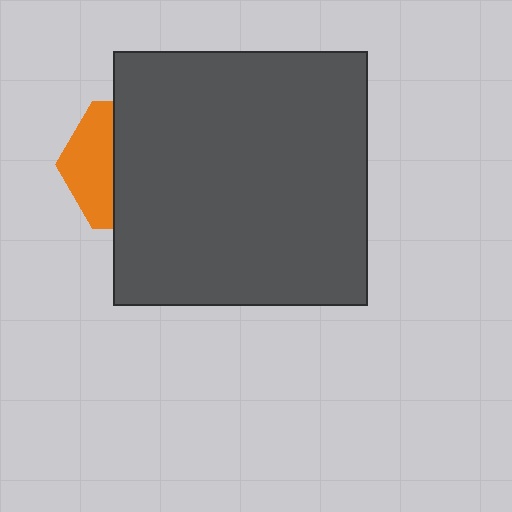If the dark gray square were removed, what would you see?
You would see the complete orange hexagon.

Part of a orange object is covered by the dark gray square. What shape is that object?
It is a hexagon.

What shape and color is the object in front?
The object in front is a dark gray square.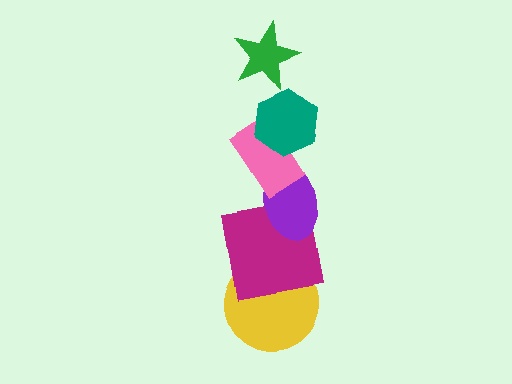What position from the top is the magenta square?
The magenta square is 5th from the top.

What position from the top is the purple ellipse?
The purple ellipse is 4th from the top.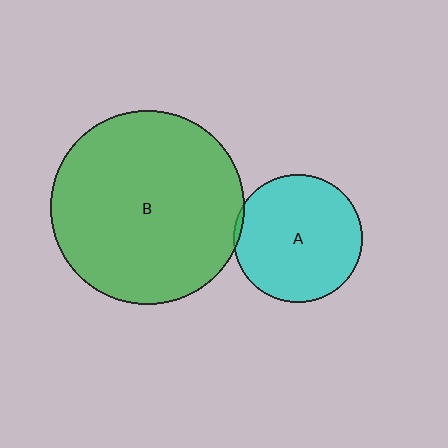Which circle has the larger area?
Circle B (green).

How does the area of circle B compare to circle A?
Approximately 2.3 times.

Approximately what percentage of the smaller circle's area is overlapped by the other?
Approximately 5%.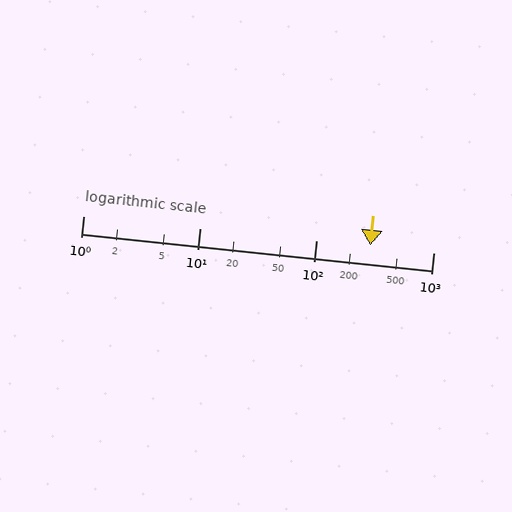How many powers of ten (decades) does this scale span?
The scale spans 3 decades, from 1 to 1000.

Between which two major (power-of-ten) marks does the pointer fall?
The pointer is between 100 and 1000.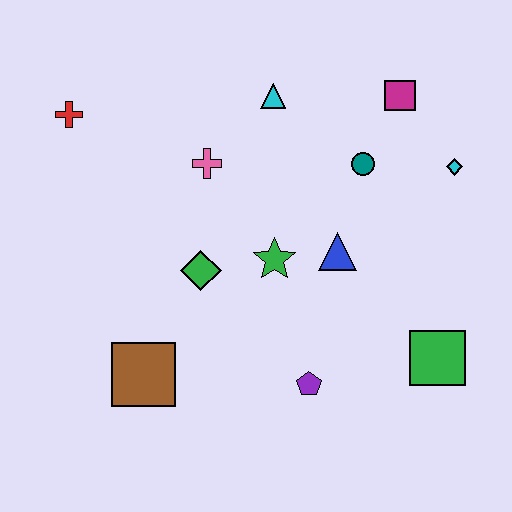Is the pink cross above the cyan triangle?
No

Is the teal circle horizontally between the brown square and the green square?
Yes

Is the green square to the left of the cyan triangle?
No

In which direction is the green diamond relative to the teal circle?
The green diamond is to the left of the teal circle.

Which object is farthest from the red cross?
The green square is farthest from the red cross.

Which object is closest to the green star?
The blue triangle is closest to the green star.